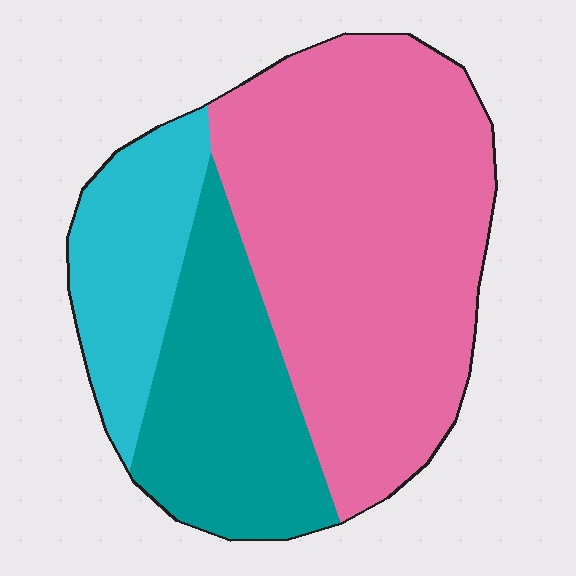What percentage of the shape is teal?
Teal takes up about one quarter (1/4) of the shape.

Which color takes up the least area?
Cyan, at roughly 20%.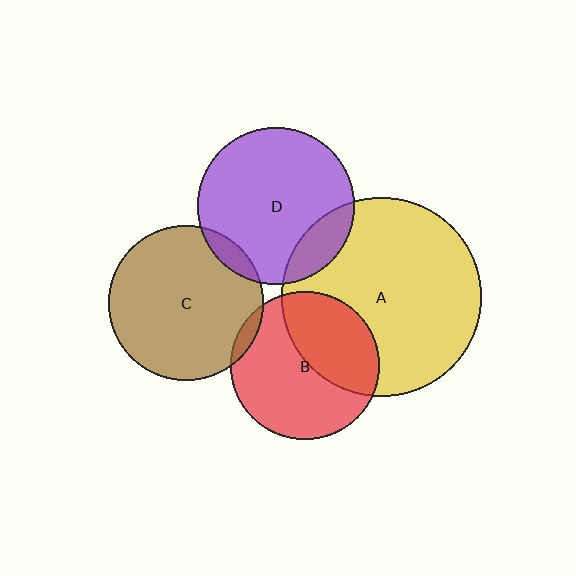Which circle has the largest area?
Circle A (yellow).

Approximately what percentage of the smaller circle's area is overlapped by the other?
Approximately 5%.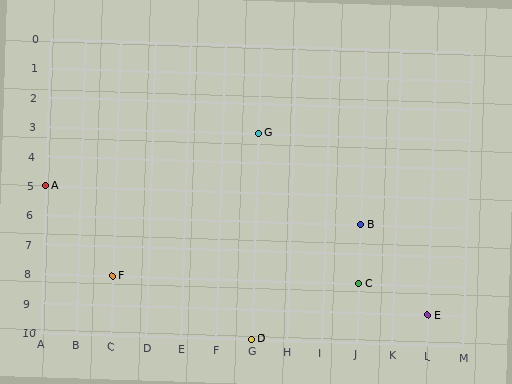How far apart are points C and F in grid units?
Points C and F are 7 columns apart.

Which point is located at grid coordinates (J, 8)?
Point C is at (J, 8).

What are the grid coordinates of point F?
Point F is at grid coordinates (C, 8).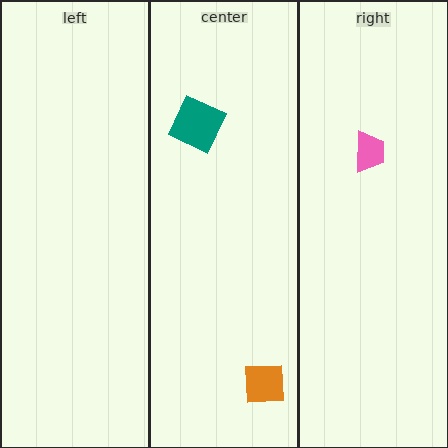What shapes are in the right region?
The pink trapezoid.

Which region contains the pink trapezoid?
The right region.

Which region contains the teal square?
The center region.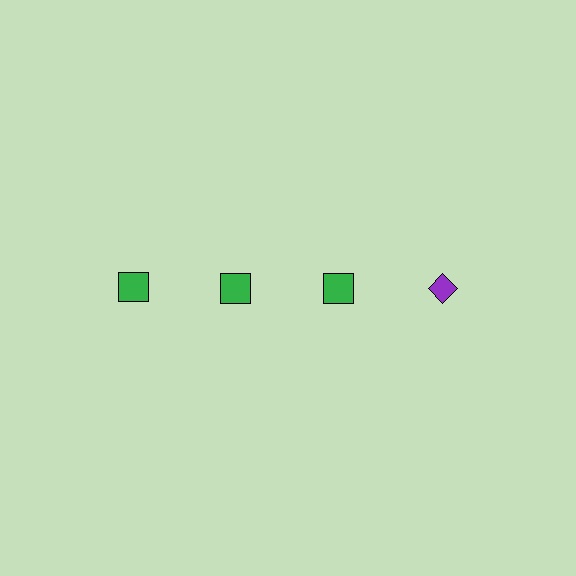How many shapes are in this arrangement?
There are 4 shapes arranged in a grid pattern.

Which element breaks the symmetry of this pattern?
The purple diamond in the top row, second from right column breaks the symmetry. All other shapes are green squares.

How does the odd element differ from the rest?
It differs in both color (purple instead of green) and shape (diamond instead of square).